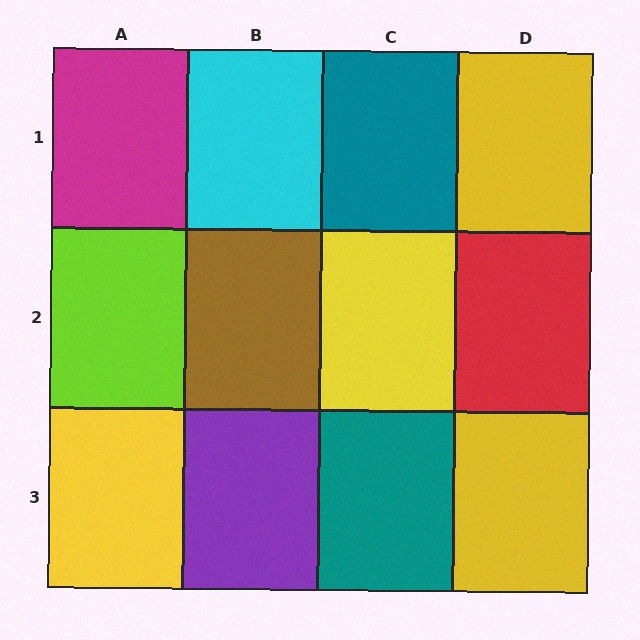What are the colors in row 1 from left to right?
Magenta, cyan, teal, yellow.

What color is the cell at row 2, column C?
Yellow.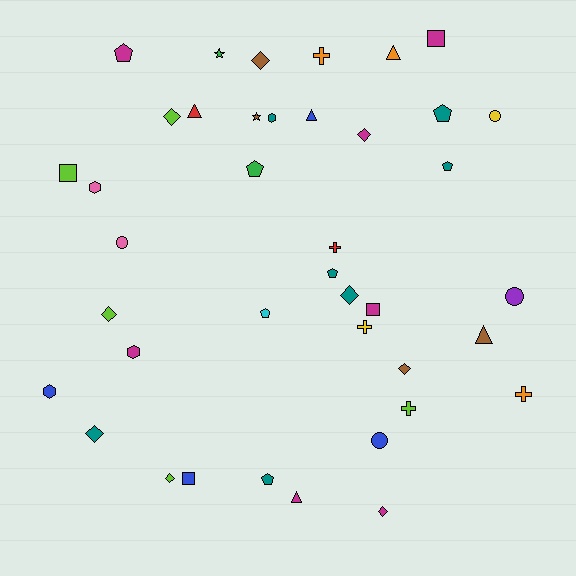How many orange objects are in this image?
There are 3 orange objects.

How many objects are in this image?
There are 40 objects.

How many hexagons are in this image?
There are 4 hexagons.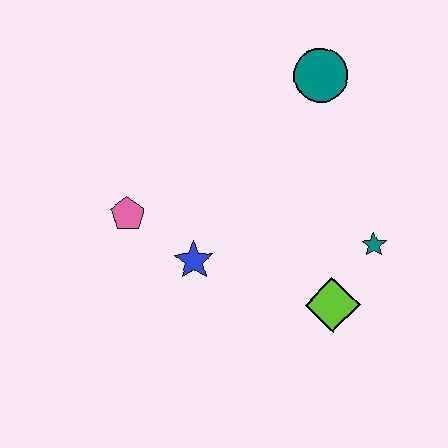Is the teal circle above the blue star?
Yes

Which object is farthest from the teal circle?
The pink pentagon is farthest from the teal circle.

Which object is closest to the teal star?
The lime diamond is closest to the teal star.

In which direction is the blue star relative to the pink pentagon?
The blue star is to the right of the pink pentagon.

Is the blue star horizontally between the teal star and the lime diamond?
No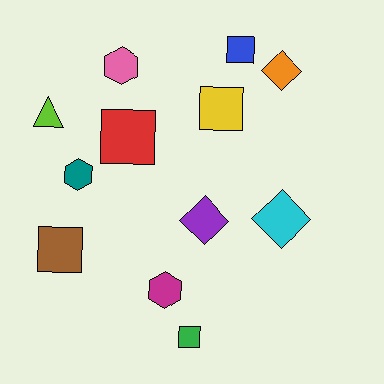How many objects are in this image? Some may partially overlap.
There are 12 objects.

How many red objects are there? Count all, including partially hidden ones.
There is 1 red object.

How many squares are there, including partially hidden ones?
There are 5 squares.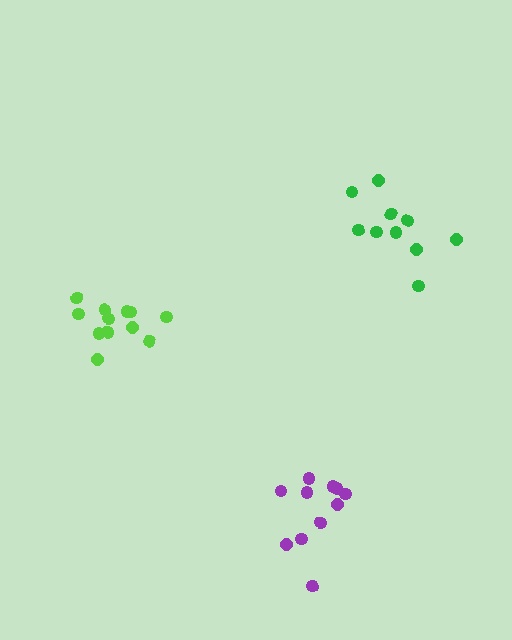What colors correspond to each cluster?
The clusters are colored: green, lime, purple.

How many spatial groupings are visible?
There are 3 spatial groupings.